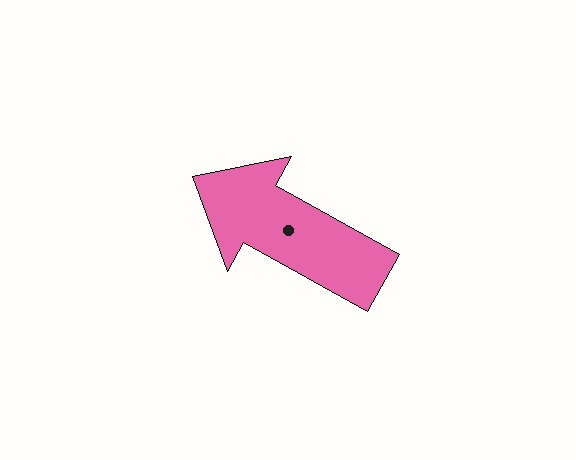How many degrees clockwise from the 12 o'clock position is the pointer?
Approximately 299 degrees.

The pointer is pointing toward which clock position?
Roughly 10 o'clock.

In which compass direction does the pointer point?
Northwest.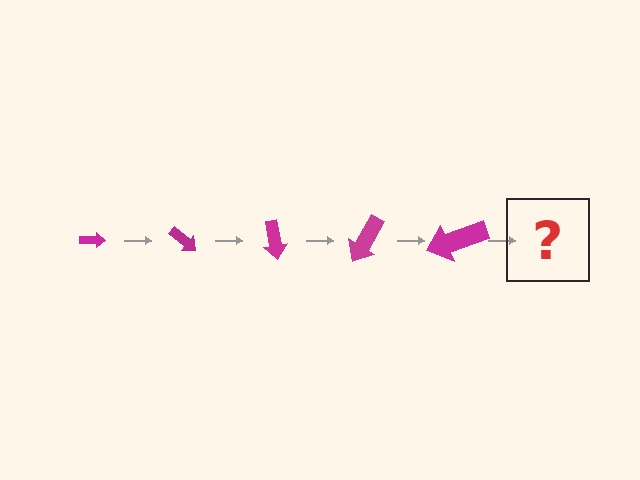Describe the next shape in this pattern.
It should be an arrow, larger than the previous one and rotated 200 degrees from the start.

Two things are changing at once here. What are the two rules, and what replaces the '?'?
The two rules are that the arrow grows larger each step and it rotates 40 degrees each step. The '?' should be an arrow, larger than the previous one and rotated 200 degrees from the start.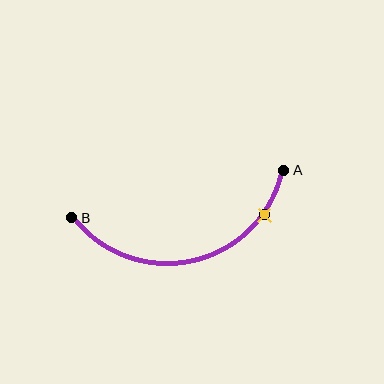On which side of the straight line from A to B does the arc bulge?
The arc bulges below the straight line connecting A and B.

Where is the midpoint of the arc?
The arc midpoint is the point on the curve farthest from the straight line joining A and B. It sits below that line.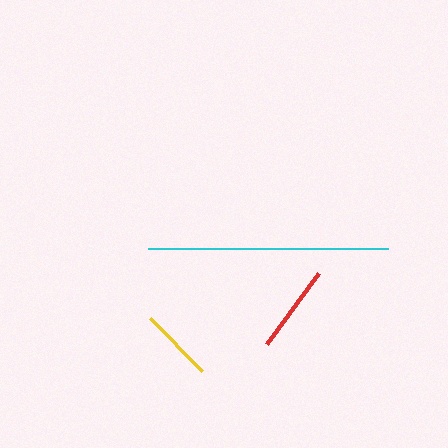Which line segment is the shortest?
The yellow line is the shortest at approximately 73 pixels.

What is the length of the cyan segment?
The cyan segment is approximately 240 pixels long.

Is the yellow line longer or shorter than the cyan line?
The cyan line is longer than the yellow line.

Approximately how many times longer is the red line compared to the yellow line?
The red line is approximately 1.2 times the length of the yellow line.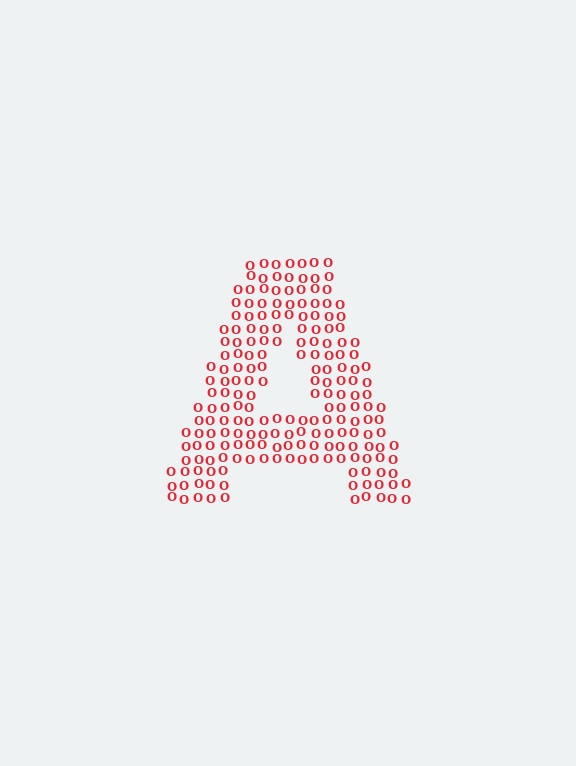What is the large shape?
The large shape is the letter A.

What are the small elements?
The small elements are letter O's.